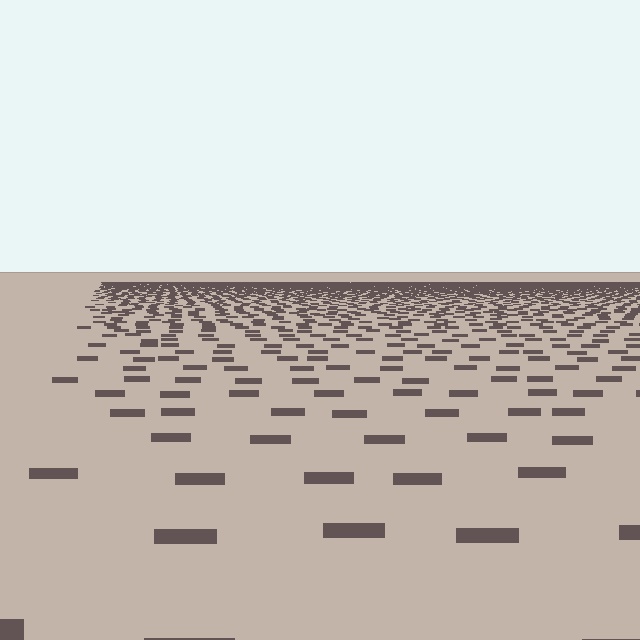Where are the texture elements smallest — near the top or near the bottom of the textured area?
Near the top.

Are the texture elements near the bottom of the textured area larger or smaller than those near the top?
Larger. Near the bottom, elements are closer to the viewer and appear at a bigger on-screen size.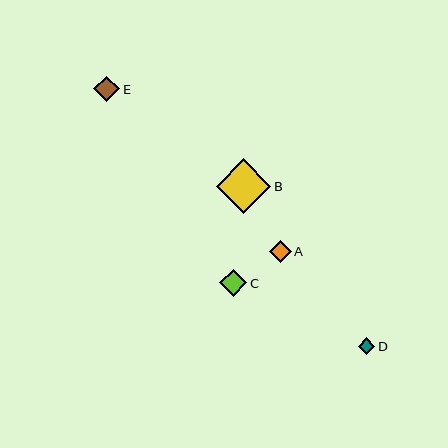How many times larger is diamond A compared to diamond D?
Diamond A is approximately 1.4 times the size of diamond D.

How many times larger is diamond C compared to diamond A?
Diamond C is approximately 1.2 times the size of diamond A.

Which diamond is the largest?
Diamond B is the largest with a size of approximately 54 pixels.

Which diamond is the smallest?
Diamond D is the smallest with a size of approximately 17 pixels.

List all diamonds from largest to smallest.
From largest to smallest: B, C, E, A, D.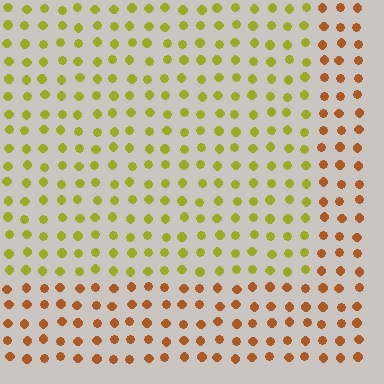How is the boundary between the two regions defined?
The boundary is defined purely by a slight shift in hue (about 43 degrees). Spacing, size, and orientation are identical on both sides.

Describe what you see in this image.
The image is filled with small brown elements in a uniform arrangement. A rectangle-shaped region is visible where the elements are tinted to a slightly different hue, forming a subtle color boundary.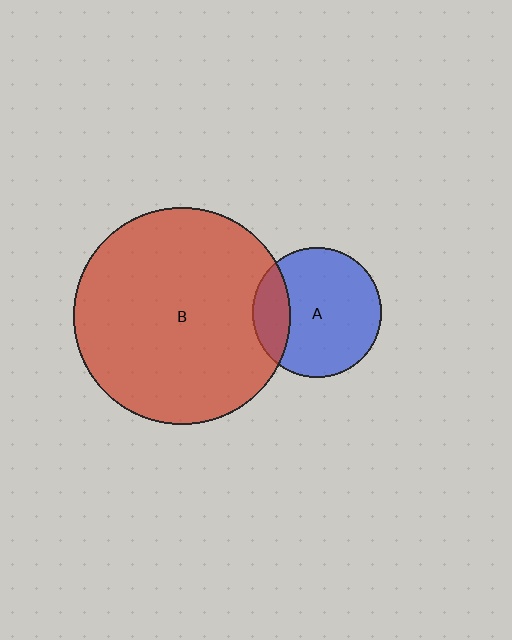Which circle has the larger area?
Circle B (red).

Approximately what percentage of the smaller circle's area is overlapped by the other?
Approximately 20%.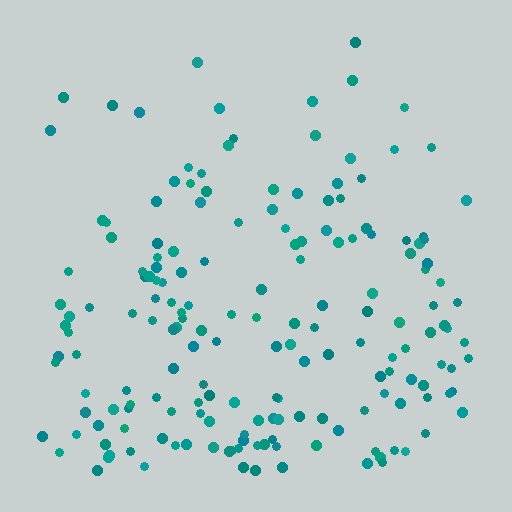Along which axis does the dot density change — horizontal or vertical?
Vertical.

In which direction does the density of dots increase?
From top to bottom, with the bottom side densest.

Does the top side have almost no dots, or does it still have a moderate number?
Still a moderate number, just noticeably fewer than the bottom.